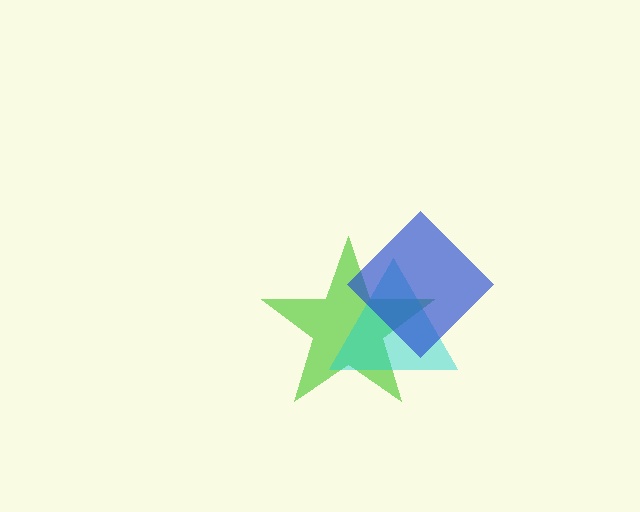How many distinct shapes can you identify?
There are 3 distinct shapes: a lime star, a cyan triangle, a blue diamond.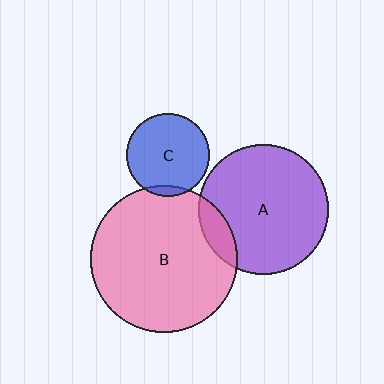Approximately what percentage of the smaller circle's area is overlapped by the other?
Approximately 10%.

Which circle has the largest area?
Circle B (pink).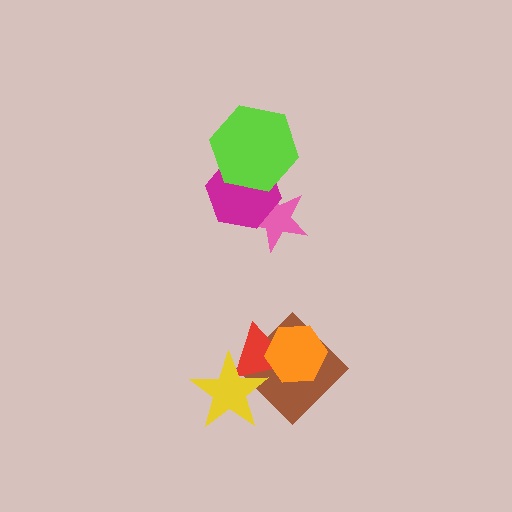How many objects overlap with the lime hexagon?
1 object overlaps with the lime hexagon.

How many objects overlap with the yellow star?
2 objects overlap with the yellow star.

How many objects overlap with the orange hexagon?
2 objects overlap with the orange hexagon.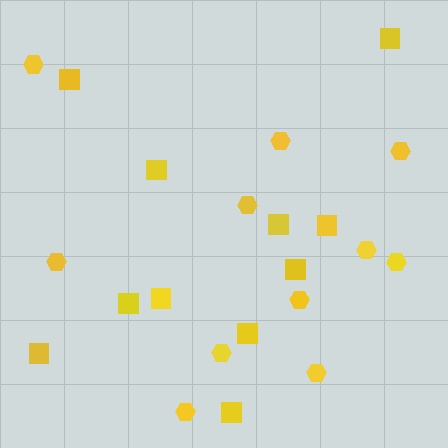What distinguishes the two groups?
There are 2 groups: one group of hexagons (11) and one group of squares (11).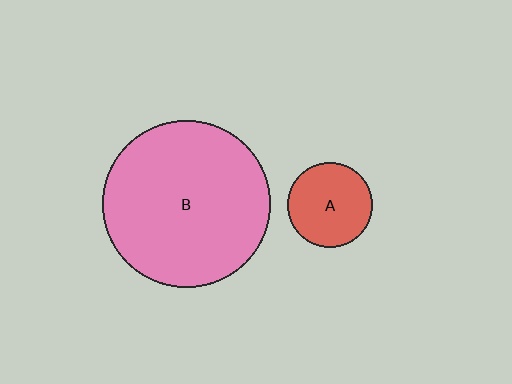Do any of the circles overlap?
No, none of the circles overlap.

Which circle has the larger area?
Circle B (pink).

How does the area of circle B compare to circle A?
Approximately 3.9 times.